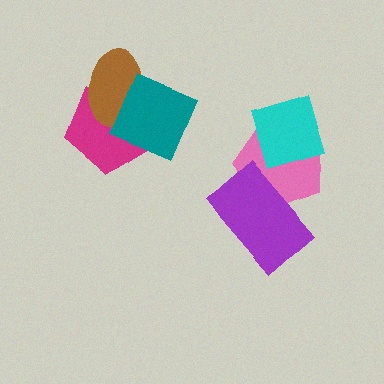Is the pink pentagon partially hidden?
Yes, it is partially covered by another shape.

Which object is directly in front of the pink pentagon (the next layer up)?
The purple rectangle is directly in front of the pink pentagon.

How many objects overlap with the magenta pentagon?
2 objects overlap with the magenta pentagon.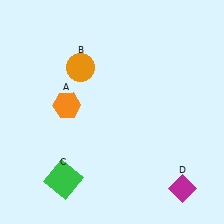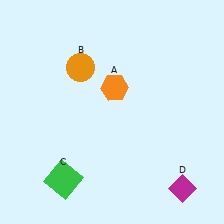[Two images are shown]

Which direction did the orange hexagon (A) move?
The orange hexagon (A) moved right.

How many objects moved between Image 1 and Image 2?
1 object moved between the two images.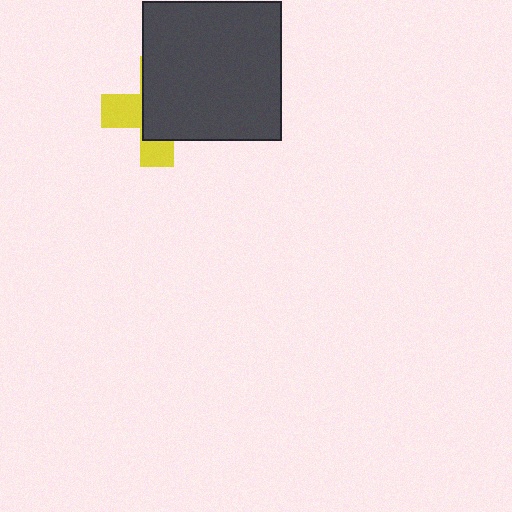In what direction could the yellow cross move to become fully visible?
The yellow cross could move toward the lower-left. That would shift it out from behind the dark gray square entirely.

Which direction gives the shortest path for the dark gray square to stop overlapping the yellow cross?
Moving toward the upper-right gives the shortest separation.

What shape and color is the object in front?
The object in front is a dark gray square.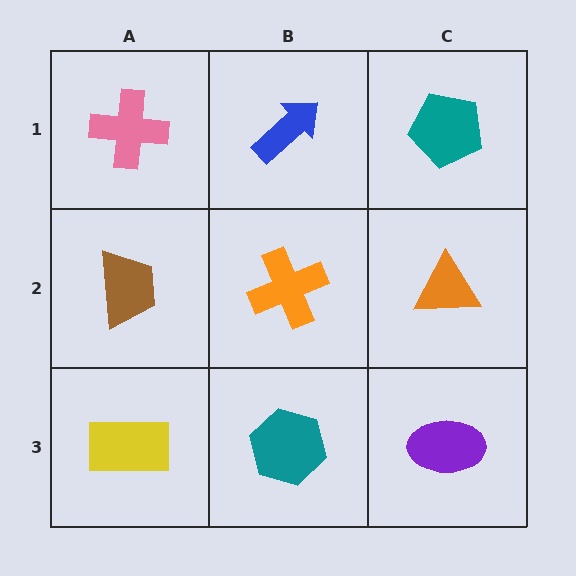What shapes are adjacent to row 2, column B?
A blue arrow (row 1, column B), a teal hexagon (row 3, column B), a brown trapezoid (row 2, column A), an orange triangle (row 2, column C).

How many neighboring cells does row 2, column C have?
3.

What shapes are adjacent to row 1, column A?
A brown trapezoid (row 2, column A), a blue arrow (row 1, column B).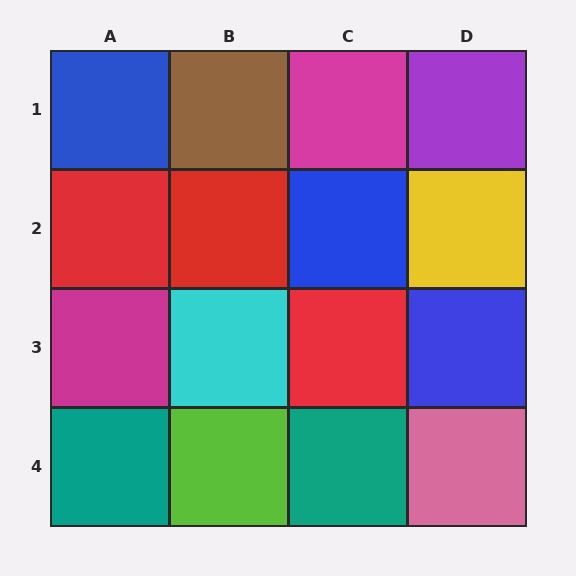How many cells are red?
3 cells are red.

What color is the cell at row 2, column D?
Yellow.